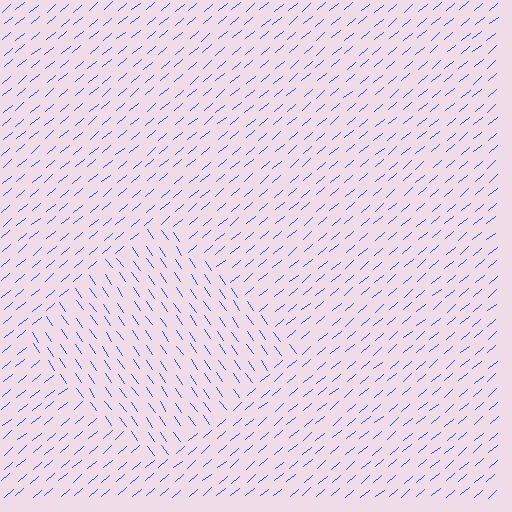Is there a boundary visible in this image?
Yes, there is a texture boundary formed by a change in line orientation.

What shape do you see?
I see a diamond.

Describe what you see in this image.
The image is filled with small blue line segments. A diamond region in the image has lines oriented differently from the surrounding lines, creating a visible texture boundary.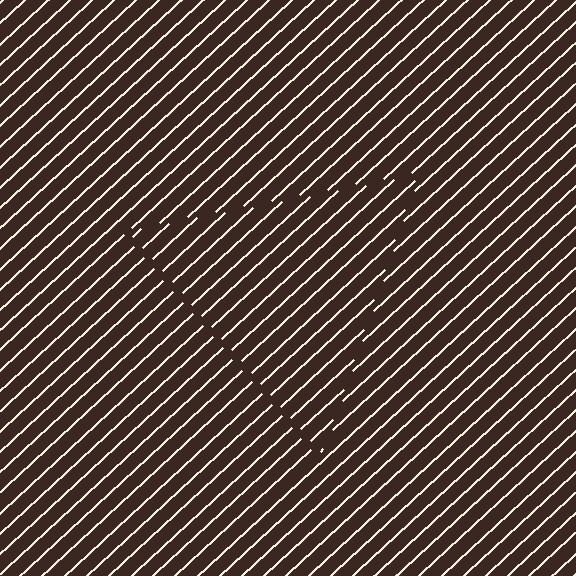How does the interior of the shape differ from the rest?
The interior of the shape contains the same grating, shifted by half a period — the contour is defined by the phase discontinuity where line-ends from the inner and outer gratings abut.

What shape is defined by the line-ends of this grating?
An illusory triangle. The interior of the shape contains the same grating, shifted by half a period — the contour is defined by the phase discontinuity where line-ends from the inner and outer gratings abut.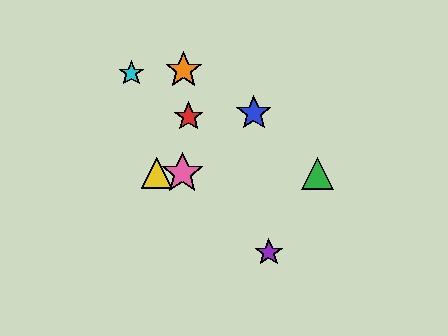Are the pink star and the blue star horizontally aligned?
No, the pink star is at y≈173 and the blue star is at y≈113.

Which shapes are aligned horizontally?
The green triangle, the yellow triangle, the pink star are aligned horizontally.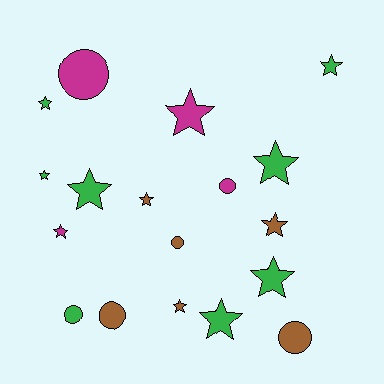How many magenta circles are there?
There are 2 magenta circles.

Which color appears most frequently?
Green, with 8 objects.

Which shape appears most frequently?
Star, with 12 objects.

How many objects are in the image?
There are 18 objects.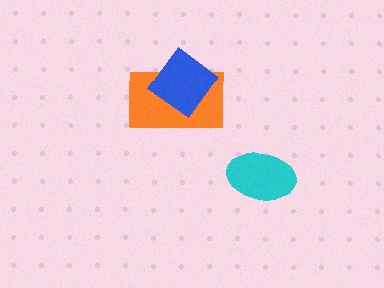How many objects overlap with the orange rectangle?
1 object overlaps with the orange rectangle.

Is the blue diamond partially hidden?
No, no other shape covers it.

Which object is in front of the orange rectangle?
The blue diamond is in front of the orange rectangle.